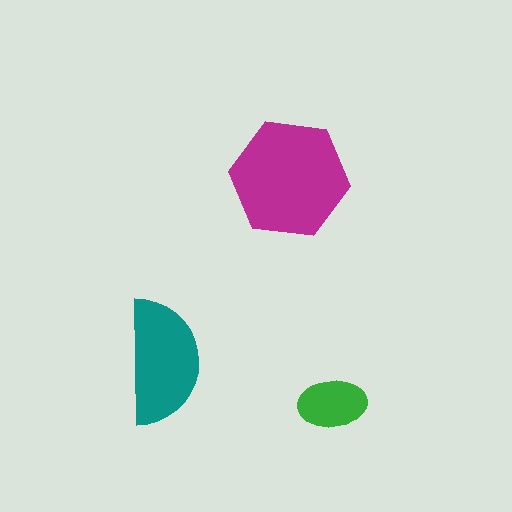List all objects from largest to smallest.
The magenta hexagon, the teal semicircle, the green ellipse.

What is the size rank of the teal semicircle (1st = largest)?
2nd.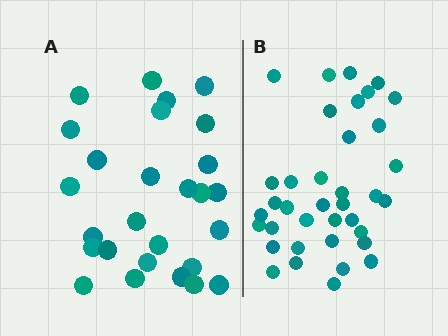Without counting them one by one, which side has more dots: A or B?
Region B (the right region) has more dots.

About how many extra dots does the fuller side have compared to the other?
Region B has roughly 10 or so more dots than region A.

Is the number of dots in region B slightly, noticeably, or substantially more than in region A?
Region B has noticeably more, but not dramatically so. The ratio is roughly 1.4 to 1.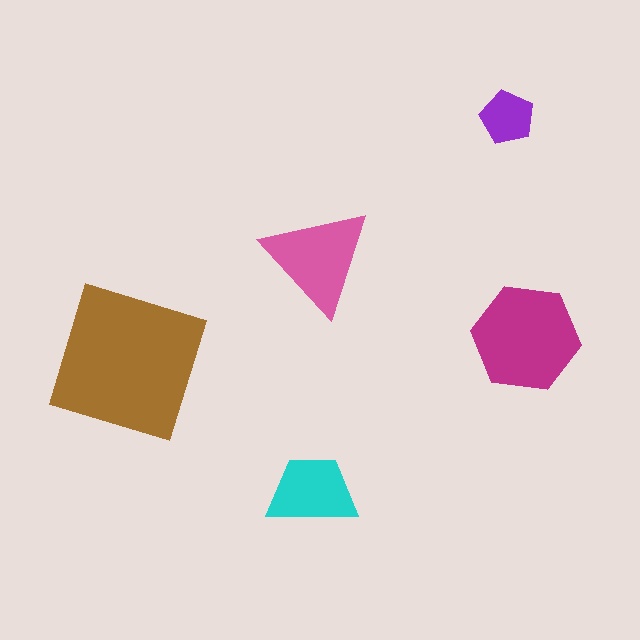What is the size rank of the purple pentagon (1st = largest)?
5th.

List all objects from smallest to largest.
The purple pentagon, the cyan trapezoid, the pink triangle, the magenta hexagon, the brown square.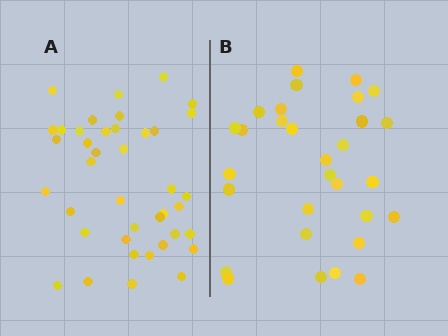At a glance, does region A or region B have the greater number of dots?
Region A (the left region) has more dots.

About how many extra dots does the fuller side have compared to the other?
Region A has roughly 10 or so more dots than region B.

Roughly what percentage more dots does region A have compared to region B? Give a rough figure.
About 35% more.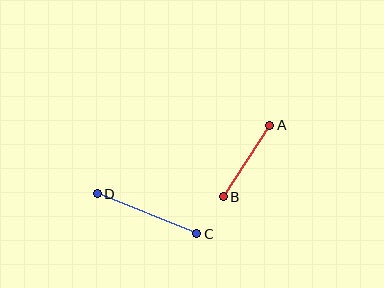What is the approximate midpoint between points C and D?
The midpoint is at approximately (147, 214) pixels.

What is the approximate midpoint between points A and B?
The midpoint is at approximately (246, 161) pixels.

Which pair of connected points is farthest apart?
Points C and D are farthest apart.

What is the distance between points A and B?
The distance is approximately 85 pixels.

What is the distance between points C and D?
The distance is approximately 107 pixels.